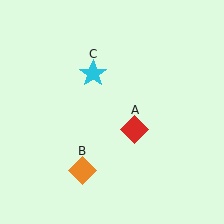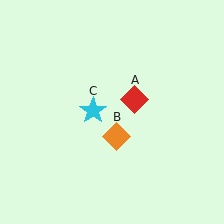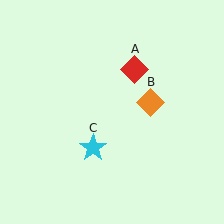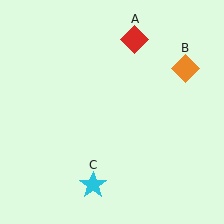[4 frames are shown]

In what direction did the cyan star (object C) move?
The cyan star (object C) moved down.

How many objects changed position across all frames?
3 objects changed position: red diamond (object A), orange diamond (object B), cyan star (object C).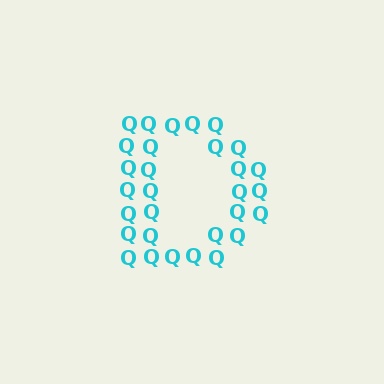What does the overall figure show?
The overall figure shows the letter D.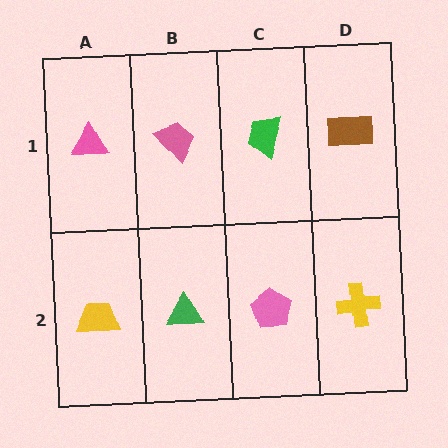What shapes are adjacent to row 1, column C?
A pink pentagon (row 2, column C), a pink trapezoid (row 1, column B), a brown rectangle (row 1, column D).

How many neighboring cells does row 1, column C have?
3.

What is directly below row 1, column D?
A yellow cross.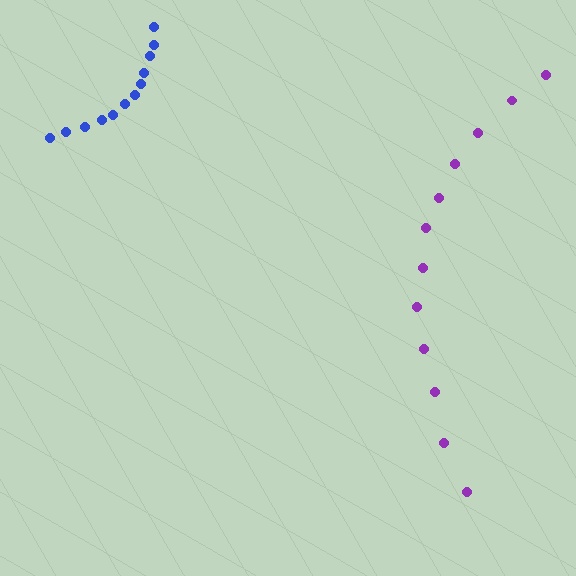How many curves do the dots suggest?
There are 2 distinct paths.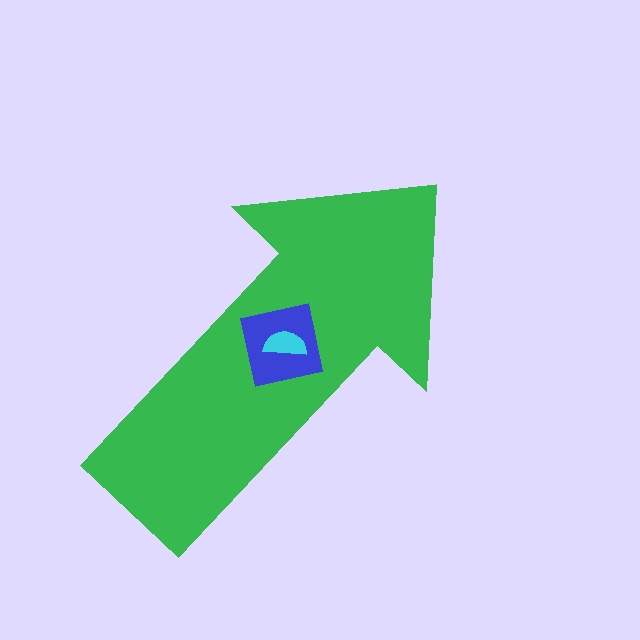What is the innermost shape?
The cyan semicircle.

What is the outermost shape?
The green arrow.